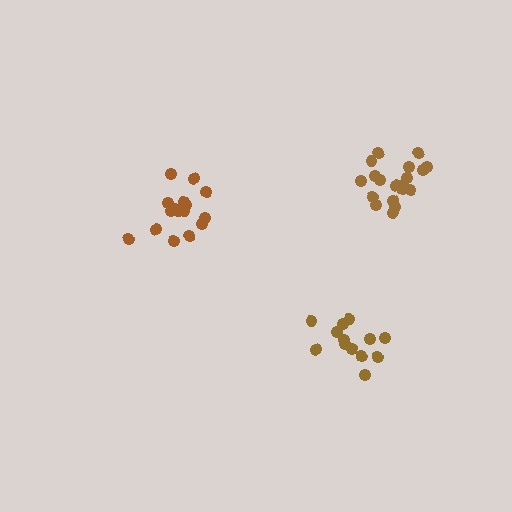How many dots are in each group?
Group 1: 16 dots, Group 2: 19 dots, Group 3: 13 dots (48 total).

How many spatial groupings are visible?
There are 3 spatial groupings.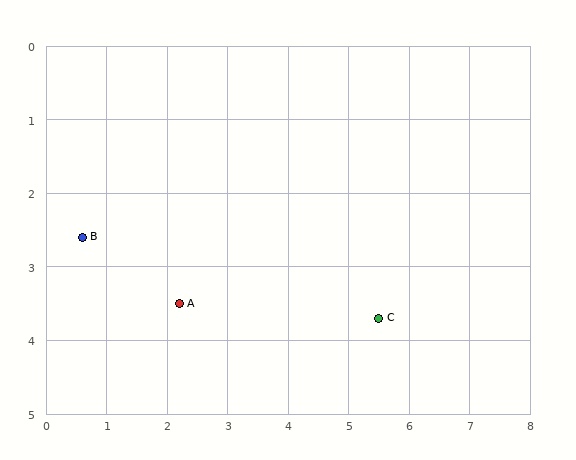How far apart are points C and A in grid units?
Points C and A are about 3.3 grid units apart.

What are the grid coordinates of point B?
Point B is at approximately (0.6, 2.6).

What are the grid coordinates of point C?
Point C is at approximately (5.5, 3.7).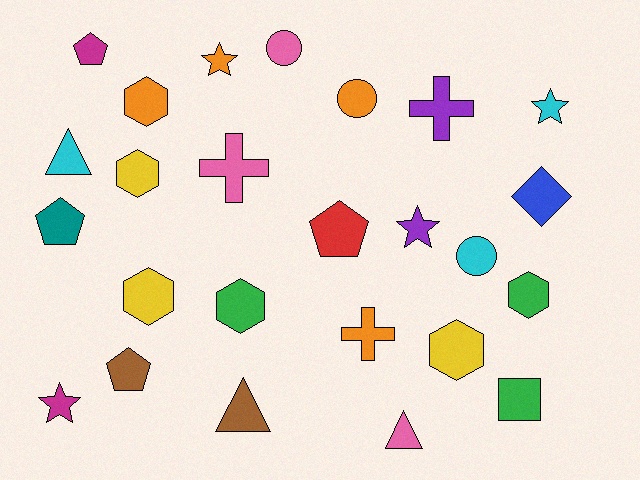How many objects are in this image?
There are 25 objects.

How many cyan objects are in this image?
There are 3 cyan objects.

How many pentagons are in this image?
There are 4 pentagons.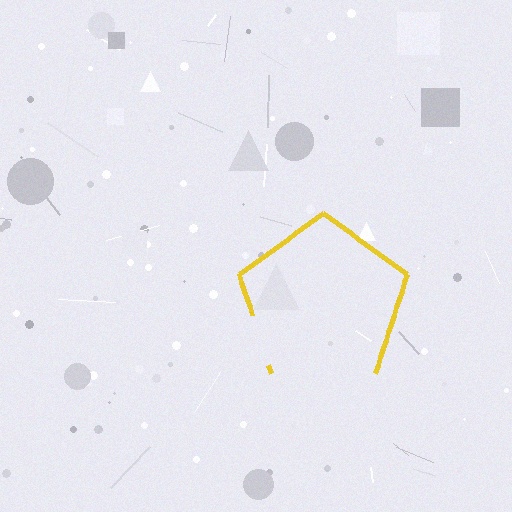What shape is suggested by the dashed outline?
The dashed outline suggests a pentagon.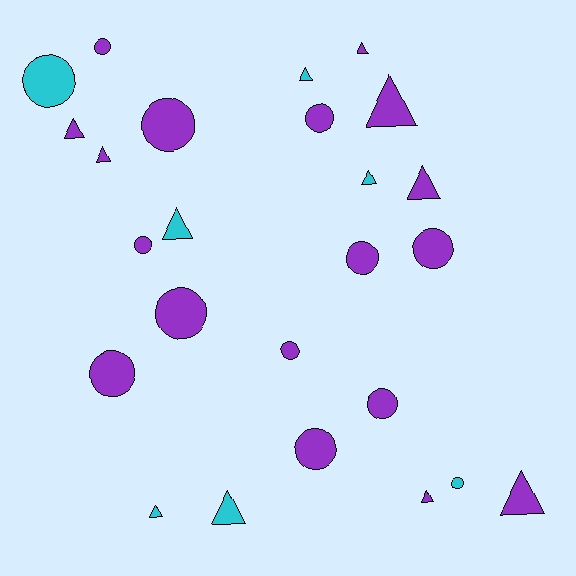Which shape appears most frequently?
Circle, with 13 objects.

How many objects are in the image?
There are 25 objects.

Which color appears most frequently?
Purple, with 18 objects.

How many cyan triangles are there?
There are 5 cyan triangles.